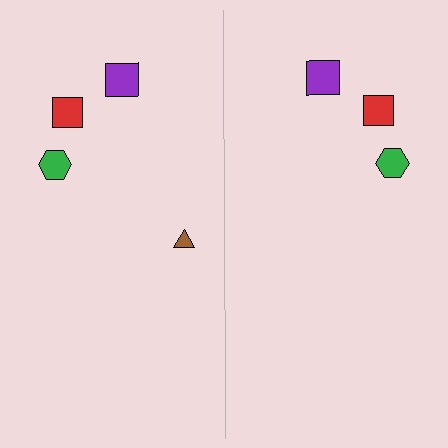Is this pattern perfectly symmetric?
No, the pattern is not perfectly symmetric. A brown triangle is missing from the right side.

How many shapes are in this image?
There are 7 shapes in this image.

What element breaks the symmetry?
A brown triangle is missing from the right side.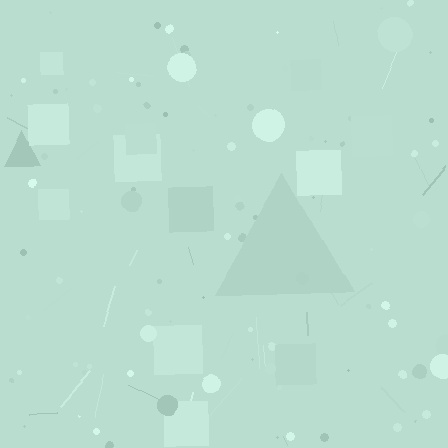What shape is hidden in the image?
A triangle is hidden in the image.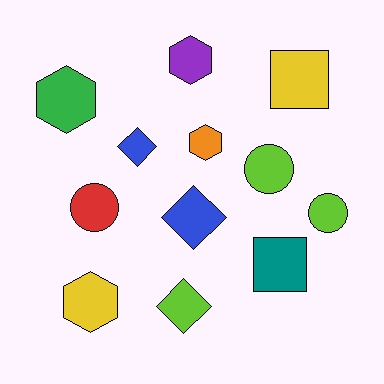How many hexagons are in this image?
There are 4 hexagons.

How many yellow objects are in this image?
There are 2 yellow objects.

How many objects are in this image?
There are 12 objects.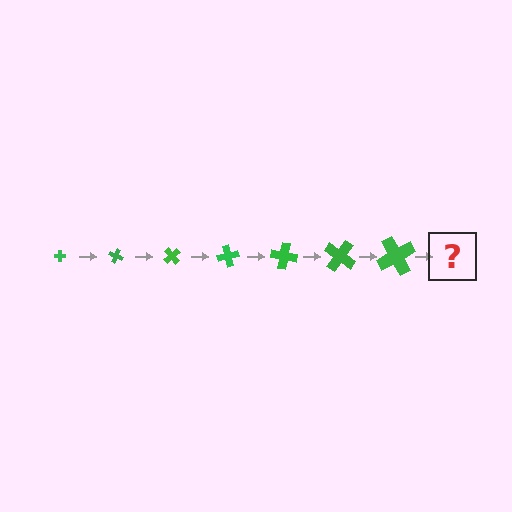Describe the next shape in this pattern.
It should be a cross, larger than the previous one and rotated 175 degrees from the start.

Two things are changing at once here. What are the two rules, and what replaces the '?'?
The two rules are that the cross grows larger each step and it rotates 25 degrees each step. The '?' should be a cross, larger than the previous one and rotated 175 degrees from the start.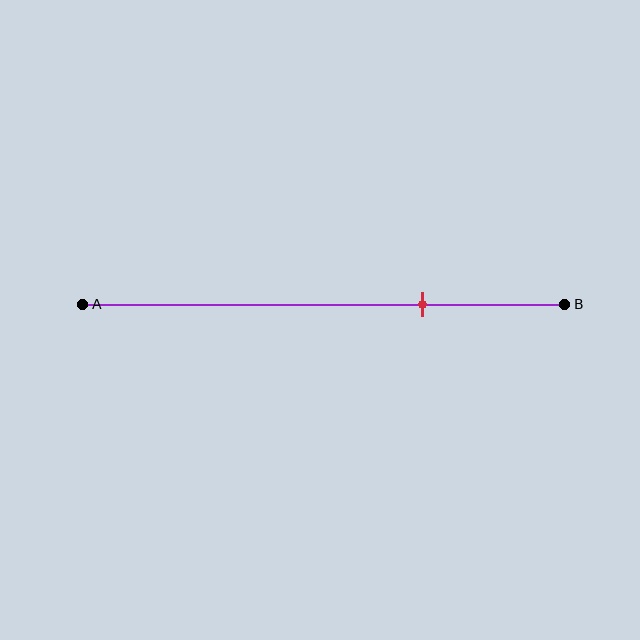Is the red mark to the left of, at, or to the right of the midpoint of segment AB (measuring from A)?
The red mark is to the right of the midpoint of segment AB.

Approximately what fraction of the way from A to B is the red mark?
The red mark is approximately 70% of the way from A to B.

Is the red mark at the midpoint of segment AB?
No, the mark is at about 70% from A, not at the 50% midpoint.